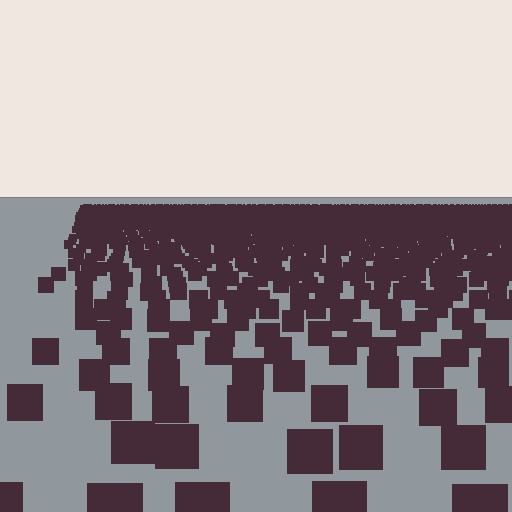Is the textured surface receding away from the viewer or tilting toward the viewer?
The surface is receding away from the viewer. Texture elements get smaller and denser toward the top.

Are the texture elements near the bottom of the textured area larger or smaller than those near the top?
Larger. Near the bottom, elements are closer to the viewer and appear at a bigger on-screen size.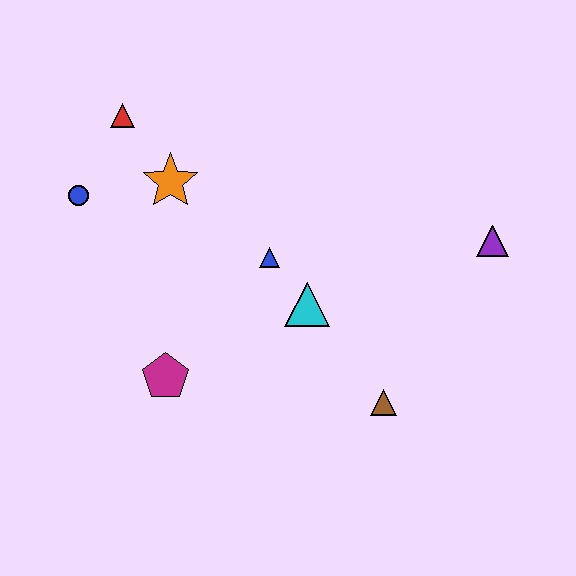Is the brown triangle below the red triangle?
Yes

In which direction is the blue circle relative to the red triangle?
The blue circle is below the red triangle.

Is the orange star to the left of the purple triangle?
Yes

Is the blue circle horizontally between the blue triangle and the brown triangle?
No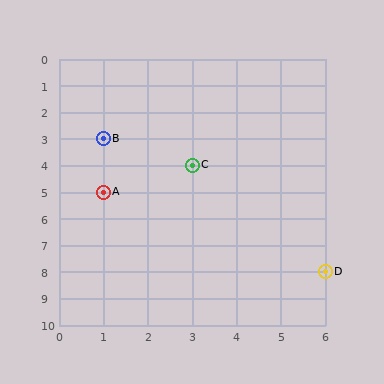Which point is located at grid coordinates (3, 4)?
Point C is at (3, 4).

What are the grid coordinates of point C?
Point C is at grid coordinates (3, 4).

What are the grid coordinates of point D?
Point D is at grid coordinates (6, 8).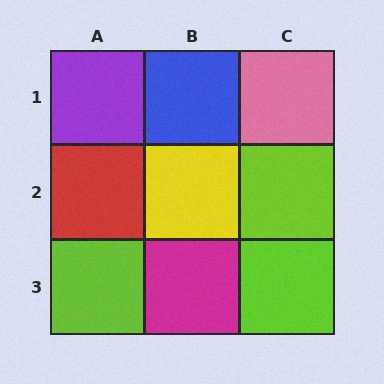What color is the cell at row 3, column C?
Lime.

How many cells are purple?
1 cell is purple.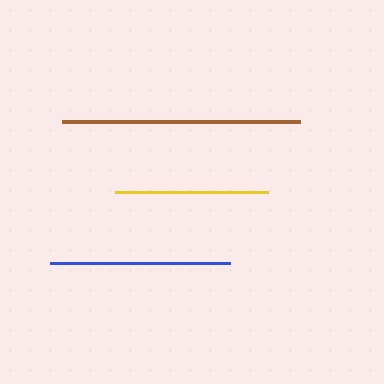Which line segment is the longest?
The brown line is the longest at approximately 237 pixels.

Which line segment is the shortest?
The yellow line is the shortest at approximately 153 pixels.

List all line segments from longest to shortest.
From longest to shortest: brown, blue, yellow.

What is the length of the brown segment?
The brown segment is approximately 237 pixels long.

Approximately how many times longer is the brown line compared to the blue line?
The brown line is approximately 1.3 times the length of the blue line.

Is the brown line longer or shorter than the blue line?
The brown line is longer than the blue line.